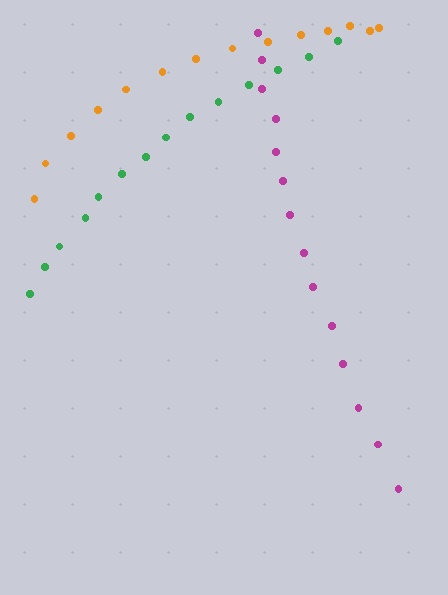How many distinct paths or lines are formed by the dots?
There are 3 distinct paths.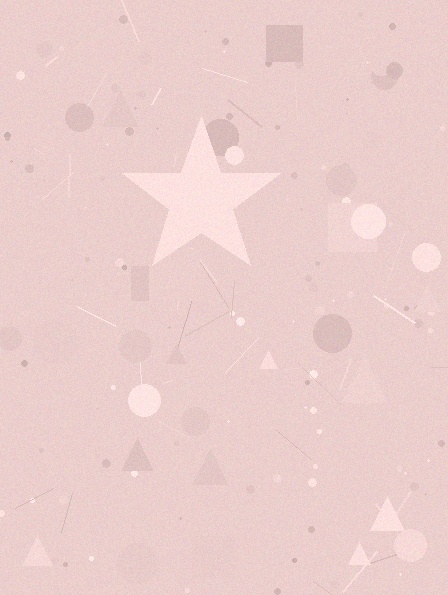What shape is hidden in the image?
A star is hidden in the image.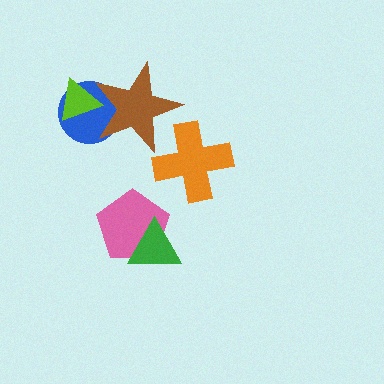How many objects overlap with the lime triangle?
2 objects overlap with the lime triangle.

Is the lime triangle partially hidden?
Yes, it is partially covered by another shape.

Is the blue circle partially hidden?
Yes, it is partially covered by another shape.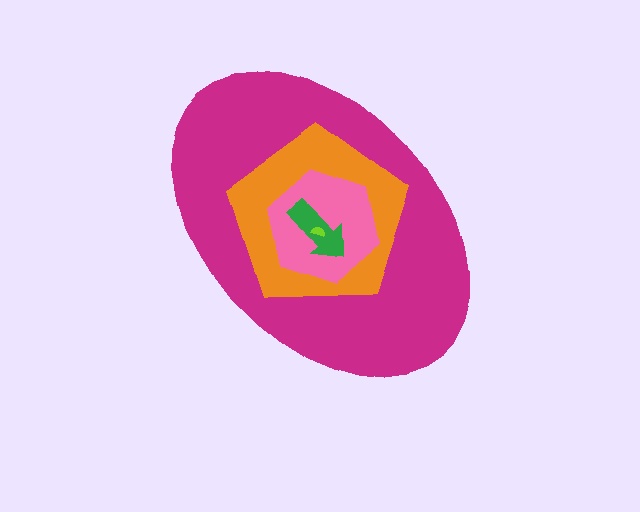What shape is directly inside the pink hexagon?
The green arrow.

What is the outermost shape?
The magenta ellipse.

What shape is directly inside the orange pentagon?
The pink hexagon.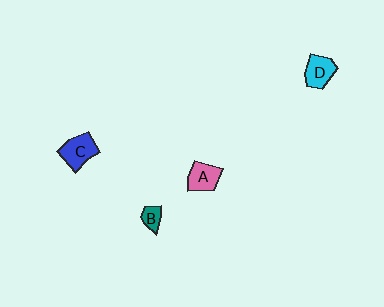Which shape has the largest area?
Shape C (blue).